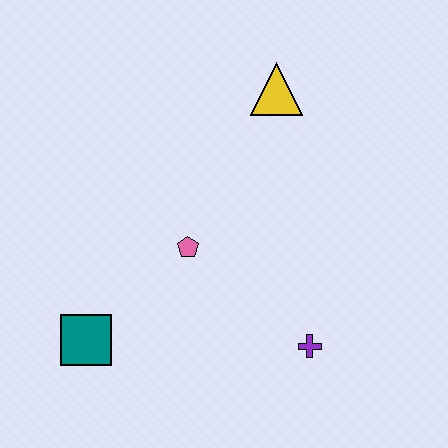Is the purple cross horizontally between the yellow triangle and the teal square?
No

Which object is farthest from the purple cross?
The yellow triangle is farthest from the purple cross.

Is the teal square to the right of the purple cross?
No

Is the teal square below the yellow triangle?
Yes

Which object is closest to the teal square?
The pink pentagon is closest to the teal square.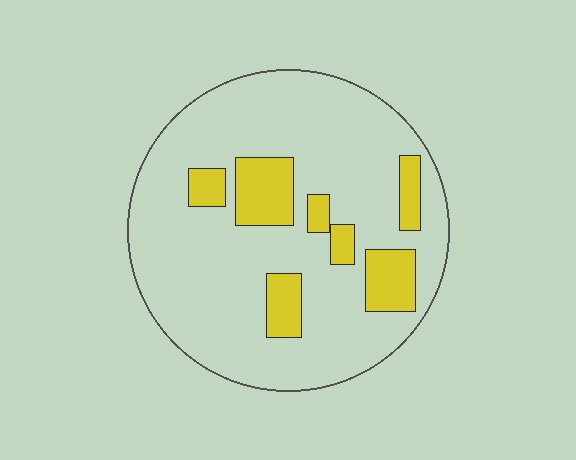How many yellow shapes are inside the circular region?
7.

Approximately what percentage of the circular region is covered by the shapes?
Approximately 20%.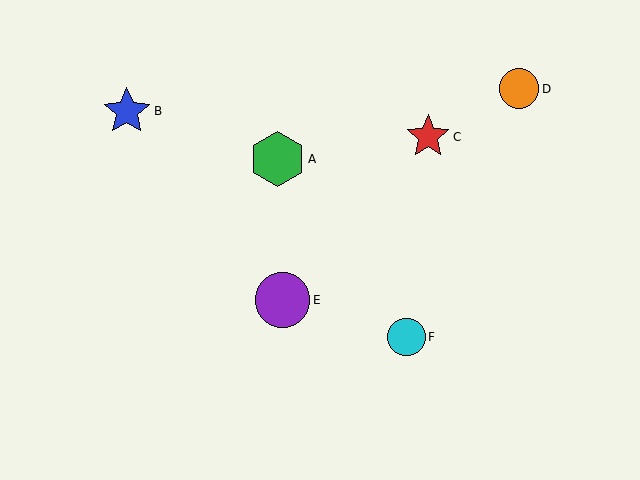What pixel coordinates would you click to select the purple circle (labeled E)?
Click at (282, 300) to select the purple circle E.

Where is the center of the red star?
The center of the red star is at (428, 137).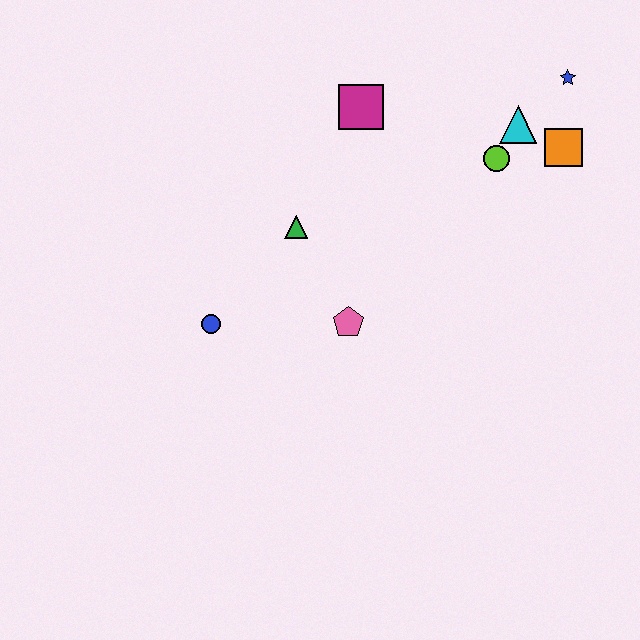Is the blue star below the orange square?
No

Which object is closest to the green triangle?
The pink pentagon is closest to the green triangle.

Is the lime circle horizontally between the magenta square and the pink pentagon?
No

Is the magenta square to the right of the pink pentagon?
Yes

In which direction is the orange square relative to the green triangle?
The orange square is to the right of the green triangle.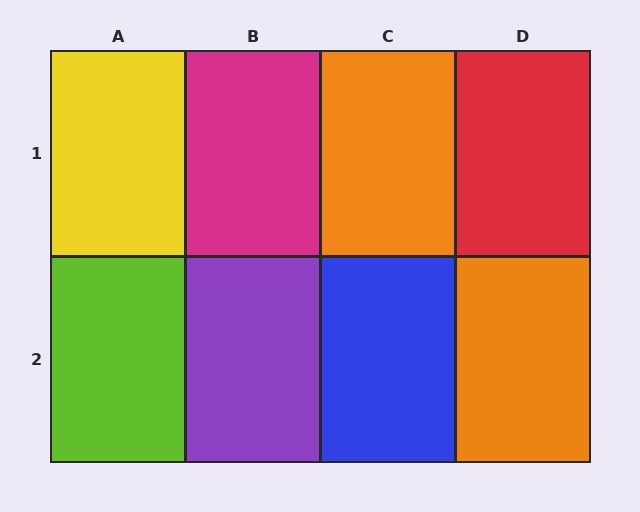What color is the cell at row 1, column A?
Yellow.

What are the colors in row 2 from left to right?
Lime, purple, blue, orange.